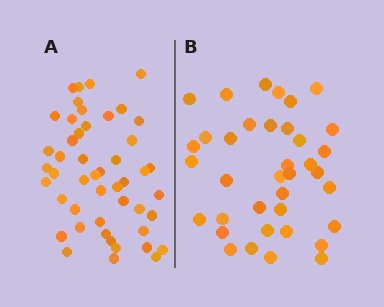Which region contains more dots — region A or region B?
Region A (the left region) has more dots.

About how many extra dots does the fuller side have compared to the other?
Region A has roughly 12 or so more dots than region B.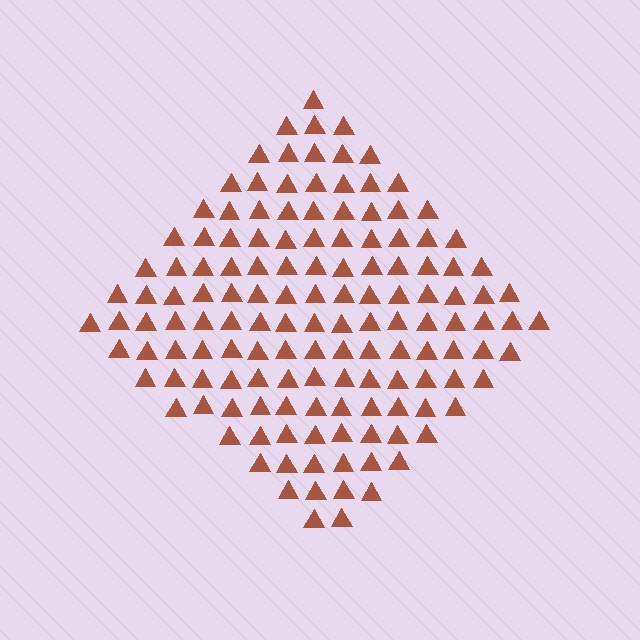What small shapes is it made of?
It is made of small triangles.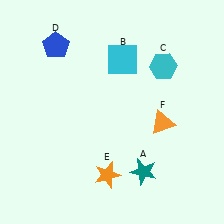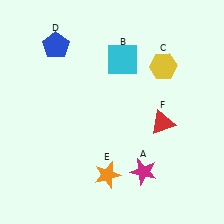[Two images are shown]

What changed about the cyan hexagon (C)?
In Image 1, C is cyan. In Image 2, it changed to yellow.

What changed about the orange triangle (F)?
In Image 1, F is orange. In Image 2, it changed to red.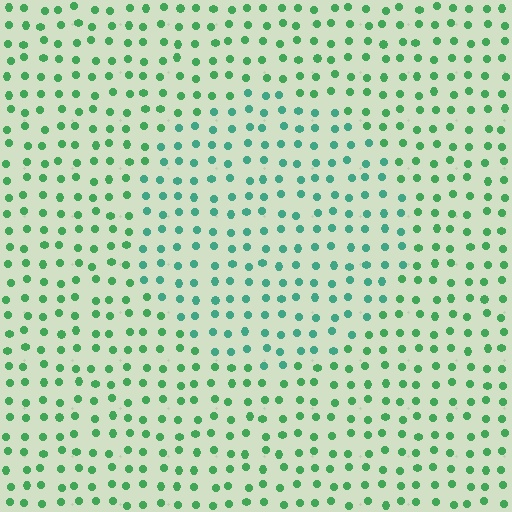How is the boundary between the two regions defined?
The boundary is defined purely by a slight shift in hue (about 29 degrees). Spacing, size, and orientation are identical on both sides.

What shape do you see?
I see a circle.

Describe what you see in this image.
The image is filled with small green elements in a uniform arrangement. A circle-shaped region is visible where the elements are tinted to a slightly different hue, forming a subtle color boundary.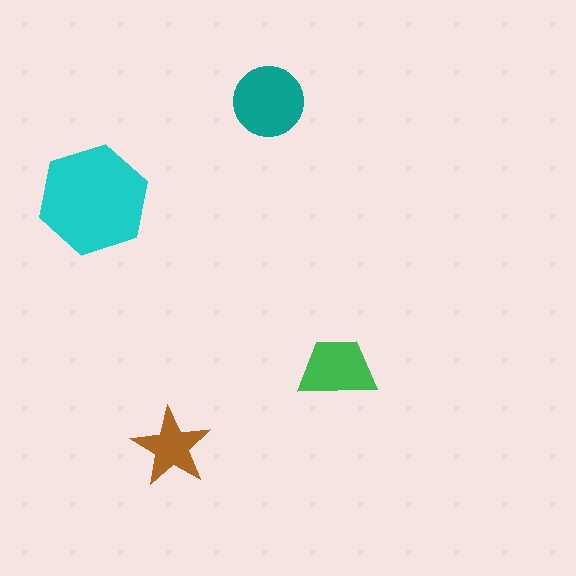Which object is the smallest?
The brown star.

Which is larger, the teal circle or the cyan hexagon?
The cyan hexagon.